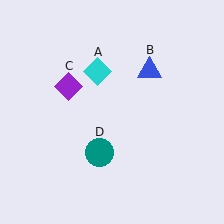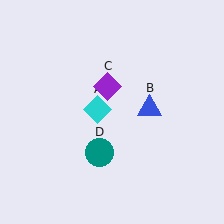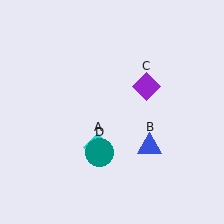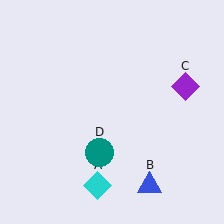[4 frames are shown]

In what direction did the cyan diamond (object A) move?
The cyan diamond (object A) moved down.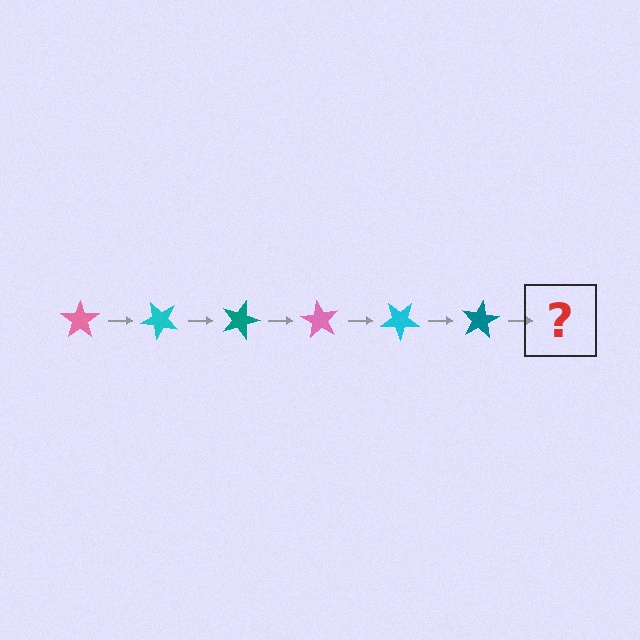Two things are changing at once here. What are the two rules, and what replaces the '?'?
The two rules are that it rotates 45 degrees each step and the color cycles through pink, cyan, and teal. The '?' should be a pink star, rotated 270 degrees from the start.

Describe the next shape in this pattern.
It should be a pink star, rotated 270 degrees from the start.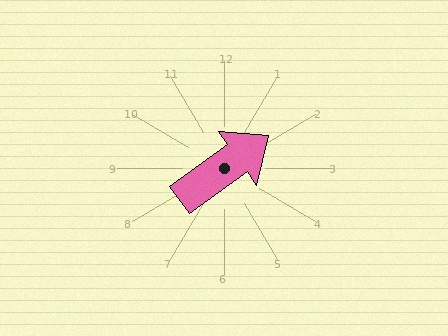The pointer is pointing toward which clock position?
Roughly 2 o'clock.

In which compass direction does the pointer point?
Northeast.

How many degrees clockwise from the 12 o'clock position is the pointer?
Approximately 54 degrees.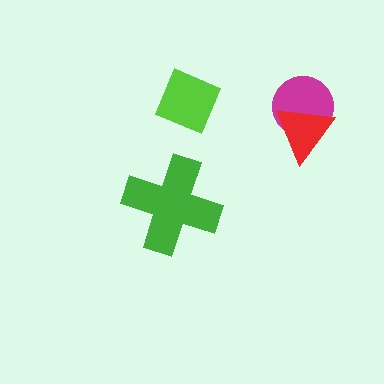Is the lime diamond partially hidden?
No, no other shape covers it.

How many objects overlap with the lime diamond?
0 objects overlap with the lime diamond.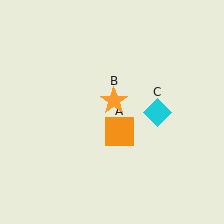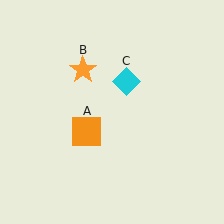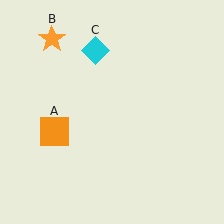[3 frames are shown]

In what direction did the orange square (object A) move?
The orange square (object A) moved left.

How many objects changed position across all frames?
3 objects changed position: orange square (object A), orange star (object B), cyan diamond (object C).